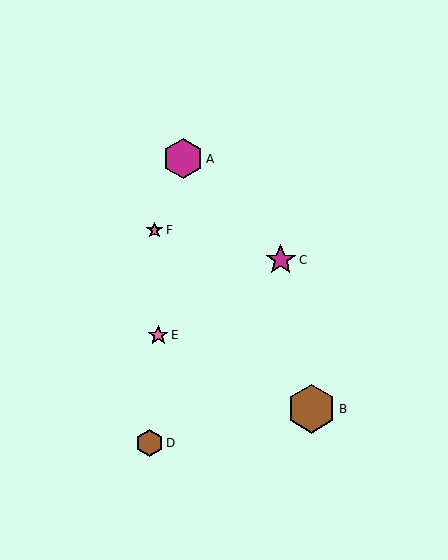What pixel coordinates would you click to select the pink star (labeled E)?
Click at (158, 335) to select the pink star E.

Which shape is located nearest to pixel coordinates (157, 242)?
The pink star (labeled F) at (155, 230) is nearest to that location.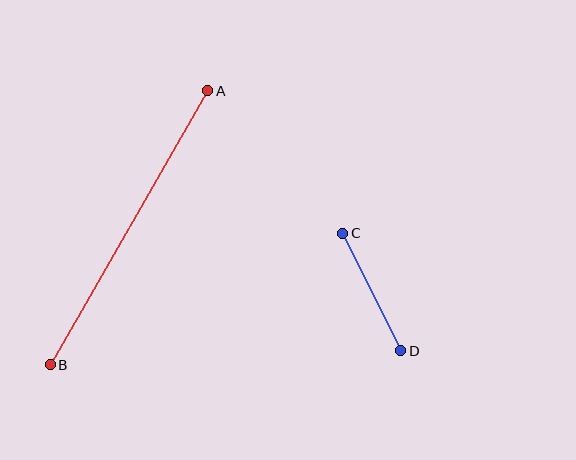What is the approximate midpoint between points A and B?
The midpoint is at approximately (129, 228) pixels.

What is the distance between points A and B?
The distance is approximately 316 pixels.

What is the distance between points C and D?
The distance is approximately 131 pixels.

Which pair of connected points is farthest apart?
Points A and B are farthest apart.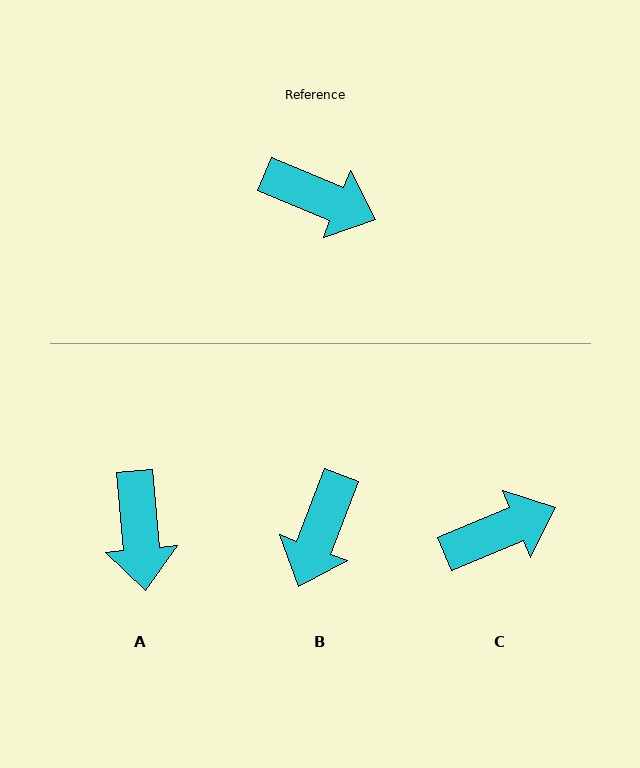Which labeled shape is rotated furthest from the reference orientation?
B, about 89 degrees away.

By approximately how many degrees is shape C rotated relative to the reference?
Approximately 45 degrees counter-clockwise.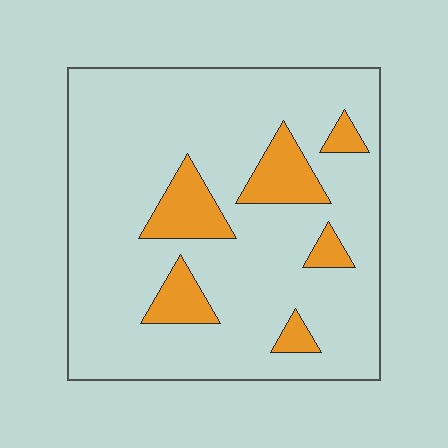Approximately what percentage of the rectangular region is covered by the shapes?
Approximately 15%.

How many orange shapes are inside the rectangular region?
6.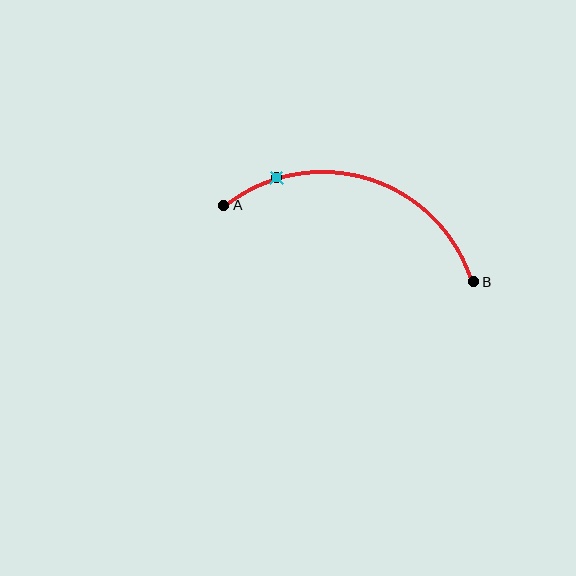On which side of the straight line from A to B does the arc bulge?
The arc bulges above the straight line connecting A and B.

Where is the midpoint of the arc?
The arc midpoint is the point on the curve farthest from the straight line joining A and B. It sits above that line.